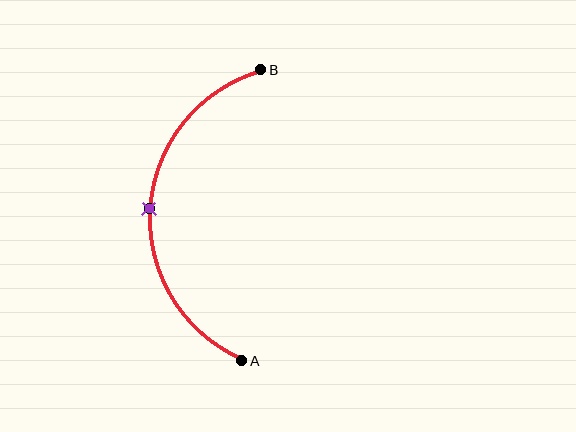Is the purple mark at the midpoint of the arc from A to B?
Yes. The purple mark lies on the arc at equal arc-length from both A and B — it is the arc midpoint.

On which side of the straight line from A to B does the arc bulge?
The arc bulges to the left of the straight line connecting A and B.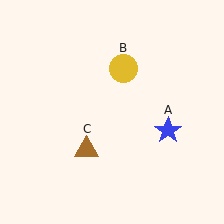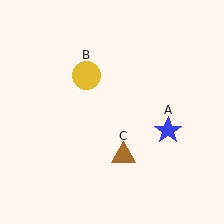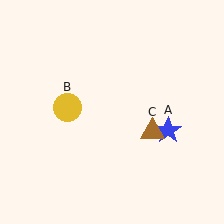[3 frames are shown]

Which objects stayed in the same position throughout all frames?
Blue star (object A) remained stationary.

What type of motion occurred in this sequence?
The yellow circle (object B), brown triangle (object C) rotated counterclockwise around the center of the scene.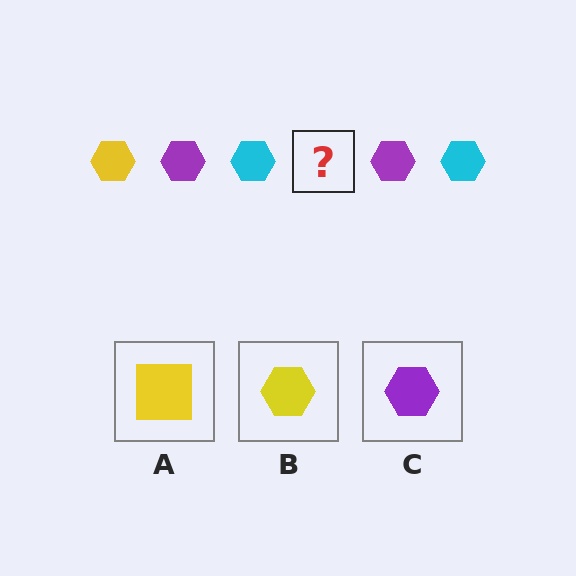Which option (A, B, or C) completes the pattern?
B.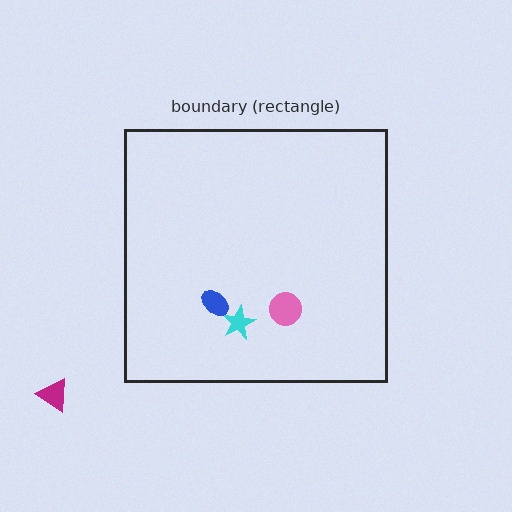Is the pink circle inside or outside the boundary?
Inside.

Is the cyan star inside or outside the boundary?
Inside.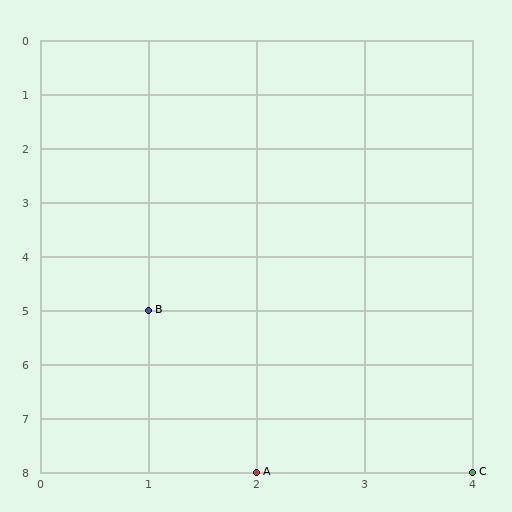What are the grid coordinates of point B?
Point B is at grid coordinates (1, 5).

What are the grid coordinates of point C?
Point C is at grid coordinates (4, 8).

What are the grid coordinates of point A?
Point A is at grid coordinates (2, 8).